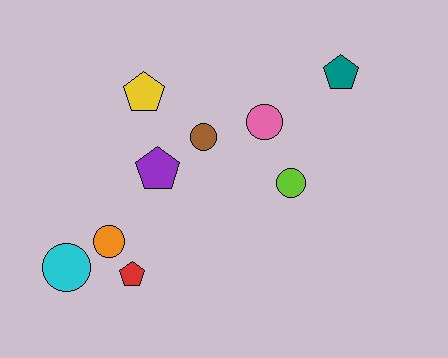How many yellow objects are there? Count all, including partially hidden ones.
There is 1 yellow object.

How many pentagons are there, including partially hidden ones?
There are 4 pentagons.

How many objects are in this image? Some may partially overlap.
There are 9 objects.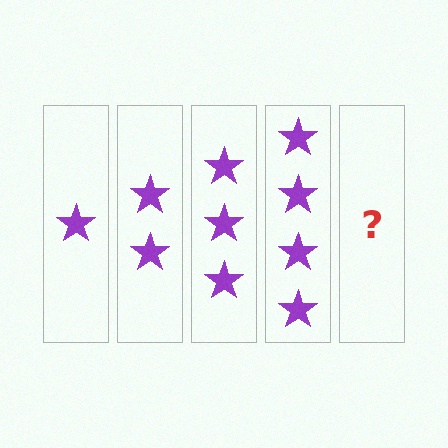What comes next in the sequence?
The next element should be 5 stars.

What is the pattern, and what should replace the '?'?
The pattern is that each step adds one more star. The '?' should be 5 stars.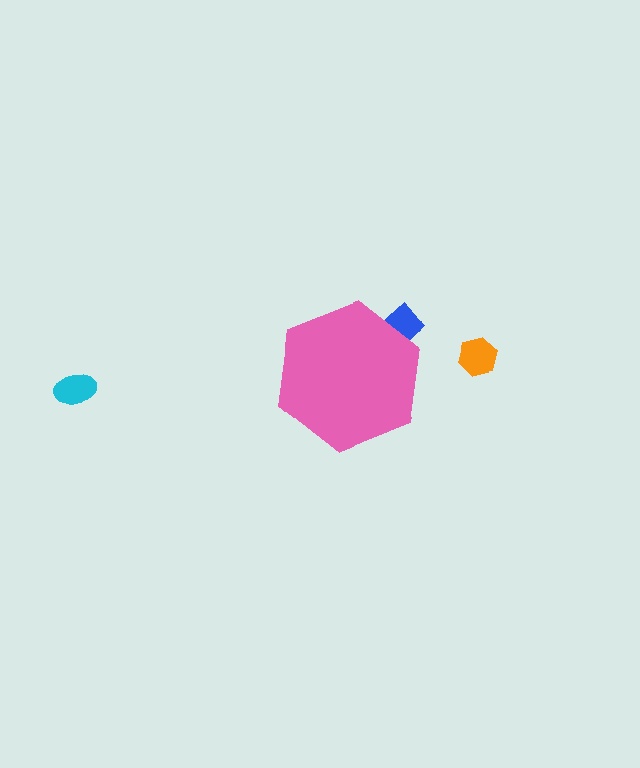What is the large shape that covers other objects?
A pink hexagon.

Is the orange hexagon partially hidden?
No, the orange hexagon is fully visible.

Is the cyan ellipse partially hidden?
No, the cyan ellipse is fully visible.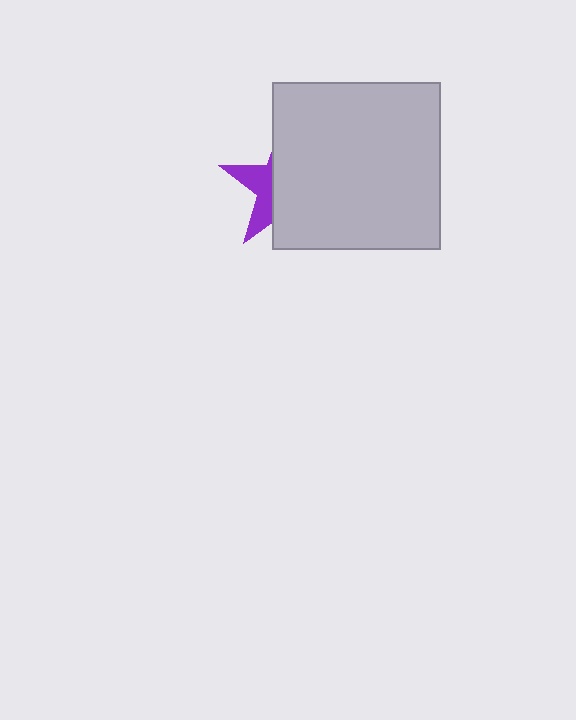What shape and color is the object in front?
The object in front is a light gray square.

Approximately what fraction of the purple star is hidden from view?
Roughly 69% of the purple star is hidden behind the light gray square.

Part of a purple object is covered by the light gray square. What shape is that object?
It is a star.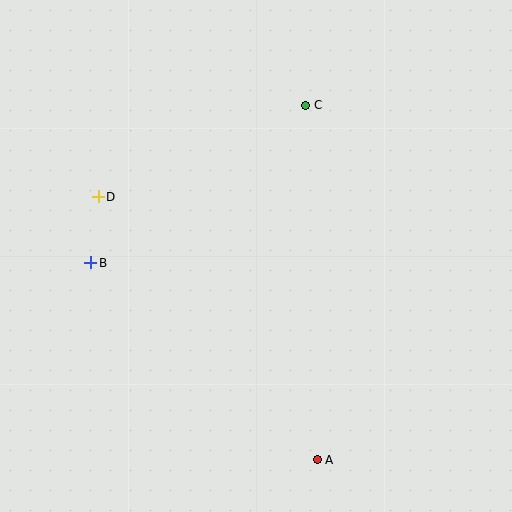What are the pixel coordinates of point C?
Point C is at (306, 105).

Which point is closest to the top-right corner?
Point C is closest to the top-right corner.